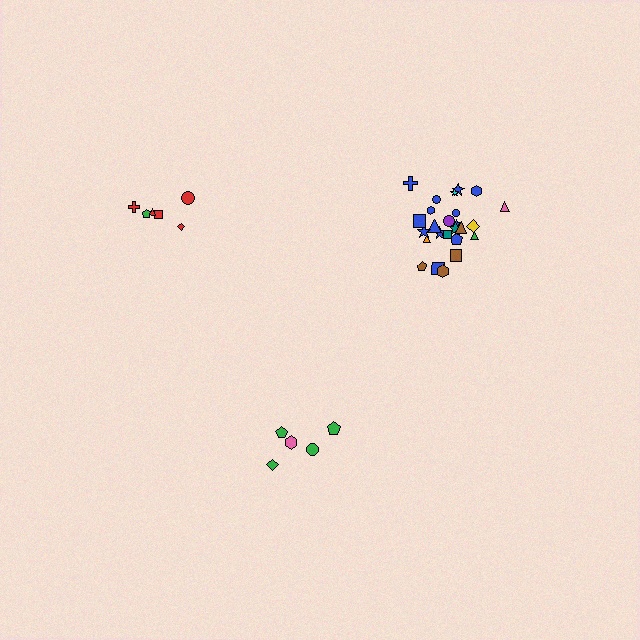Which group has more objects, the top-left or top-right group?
The top-right group.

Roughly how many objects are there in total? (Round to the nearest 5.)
Roughly 35 objects in total.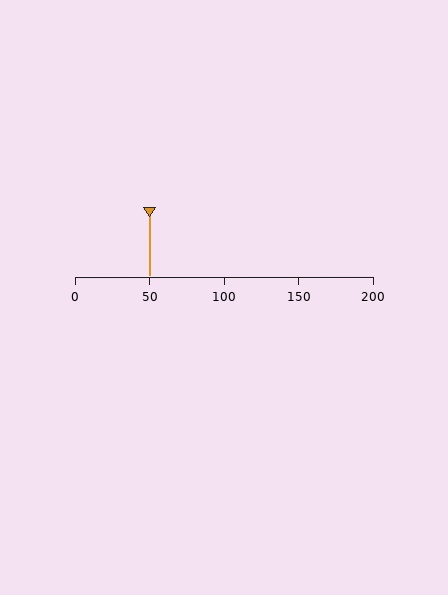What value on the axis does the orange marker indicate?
The marker indicates approximately 50.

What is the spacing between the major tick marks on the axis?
The major ticks are spaced 50 apart.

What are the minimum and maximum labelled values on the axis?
The axis runs from 0 to 200.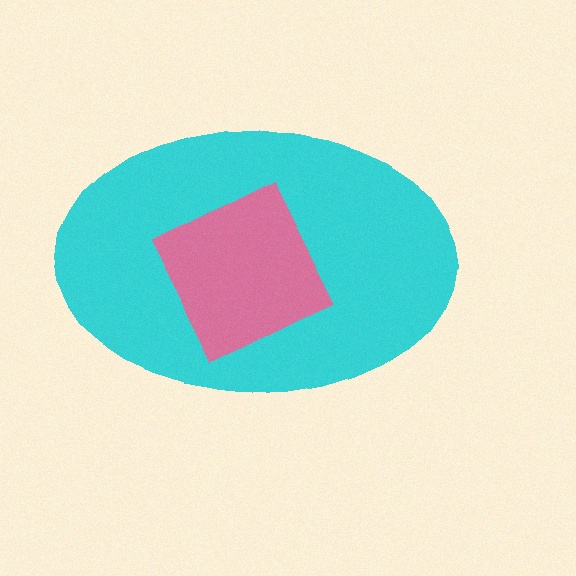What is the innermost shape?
The pink square.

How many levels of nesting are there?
2.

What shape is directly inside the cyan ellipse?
The pink square.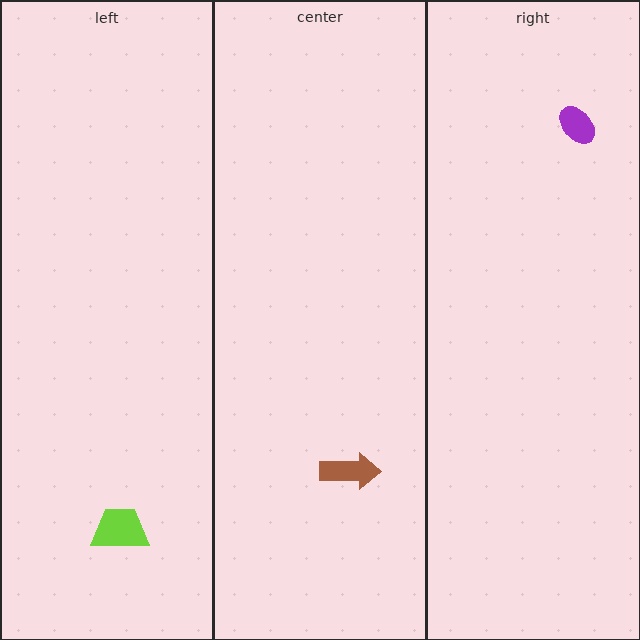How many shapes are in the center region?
1.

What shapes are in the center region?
The brown arrow.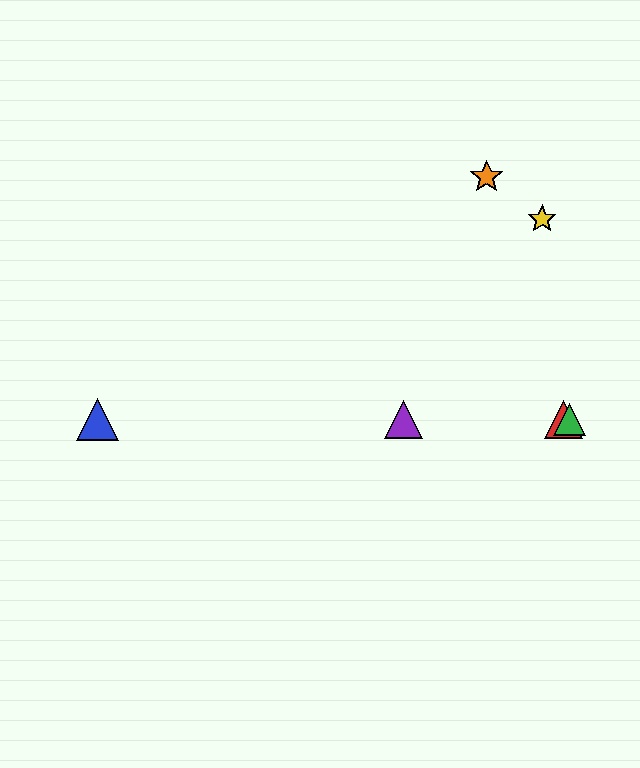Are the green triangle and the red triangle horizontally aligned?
Yes, both are at y≈420.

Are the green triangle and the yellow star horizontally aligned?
No, the green triangle is at y≈420 and the yellow star is at y≈219.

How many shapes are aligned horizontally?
4 shapes (the red triangle, the blue triangle, the green triangle, the purple triangle) are aligned horizontally.